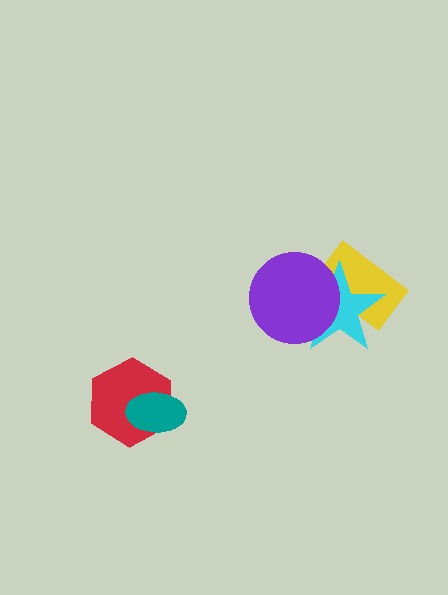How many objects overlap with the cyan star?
2 objects overlap with the cyan star.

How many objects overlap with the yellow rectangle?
2 objects overlap with the yellow rectangle.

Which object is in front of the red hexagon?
The teal ellipse is in front of the red hexagon.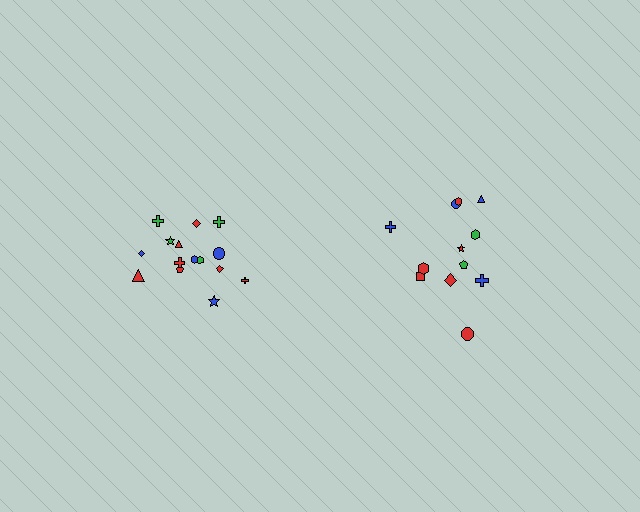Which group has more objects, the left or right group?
The left group.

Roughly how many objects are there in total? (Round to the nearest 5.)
Roughly 25 objects in total.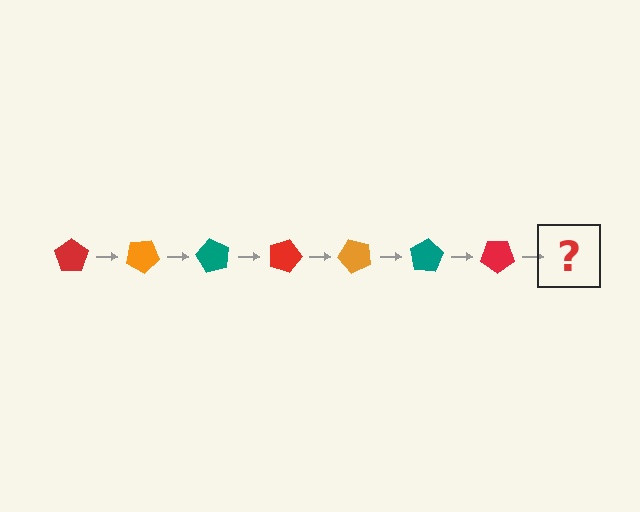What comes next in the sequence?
The next element should be an orange pentagon, rotated 210 degrees from the start.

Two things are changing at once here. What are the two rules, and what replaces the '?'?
The two rules are that it rotates 30 degrees each step and the color cycles through red, orange, and teal. The '?' should be an orange pentagon, rotated 210 degrees from the start.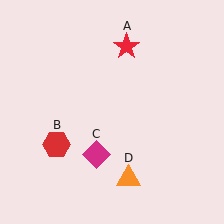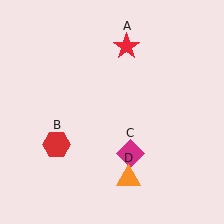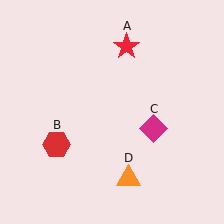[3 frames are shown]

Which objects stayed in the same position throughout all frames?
Red star (object A) and red hexagon (object B) and orange triangle (object D) remained stationary.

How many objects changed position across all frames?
1 object changed position: magenta diamond (object C).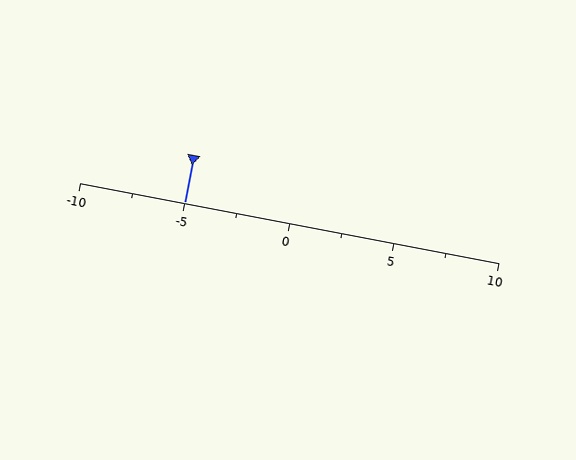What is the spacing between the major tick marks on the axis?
The major ticks are spaced 5 apart.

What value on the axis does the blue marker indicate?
The marker indicates approximately -5.